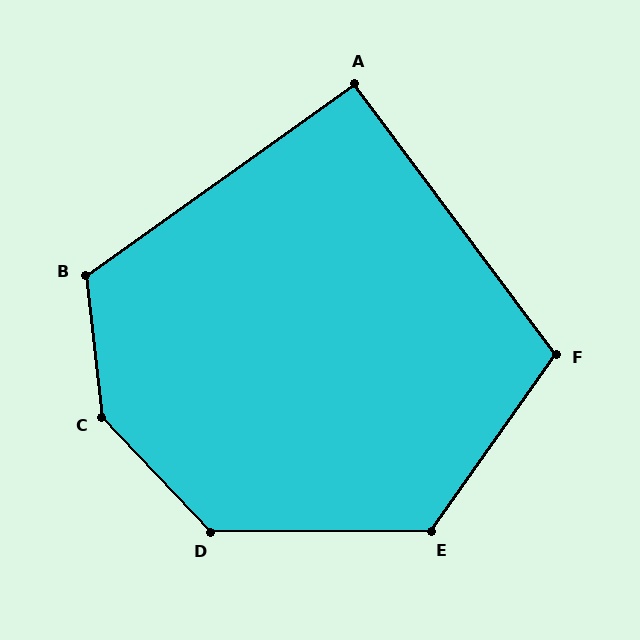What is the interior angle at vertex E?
Approximately 125 degrees (obtuse).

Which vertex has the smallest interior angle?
A, at approximately 91 degrees.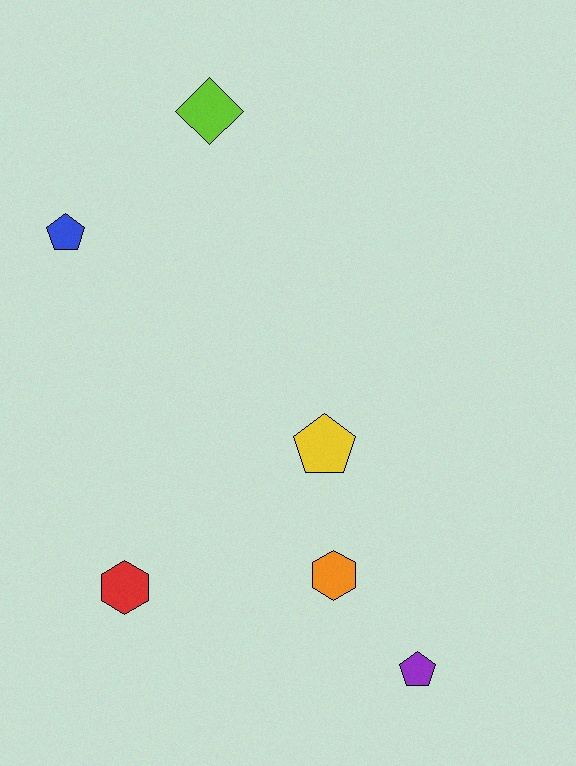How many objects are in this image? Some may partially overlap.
There are 6 objects.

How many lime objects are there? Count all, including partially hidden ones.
There is 1 lime object.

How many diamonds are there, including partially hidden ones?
There is 1 diamond.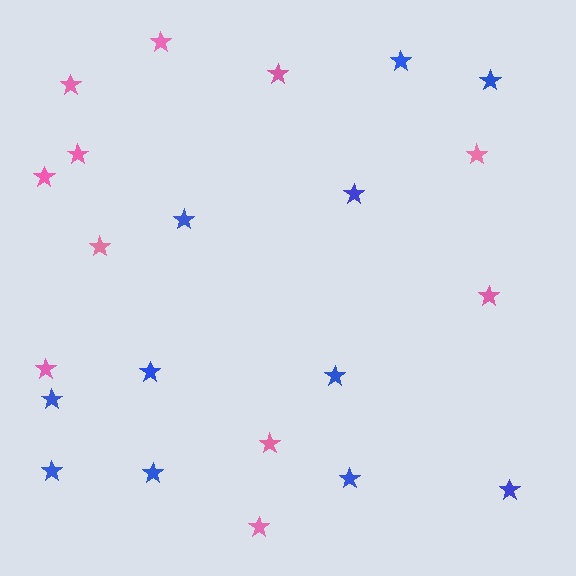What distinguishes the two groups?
There are 2 groups: one group of blue stars (11) and one group of pink stars (11).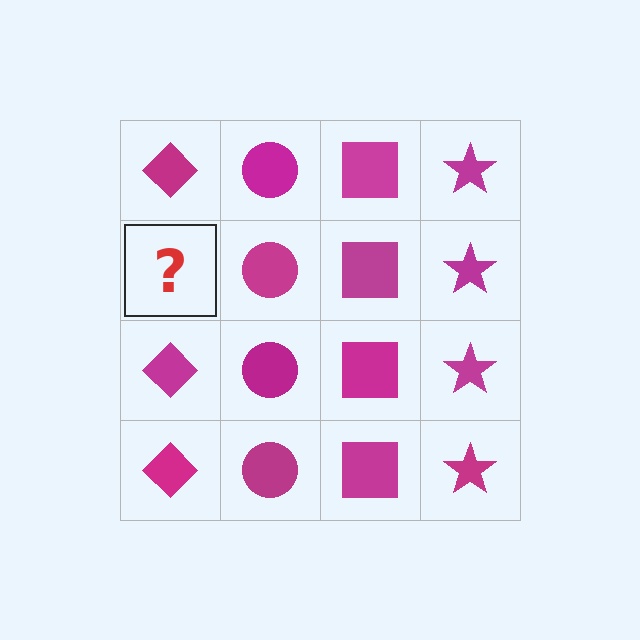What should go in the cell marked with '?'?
The missing cell should contain a magenta diamond.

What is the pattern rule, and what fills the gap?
The rule is that each column has a consistent shape. The gap should be filled with a magenta diamond.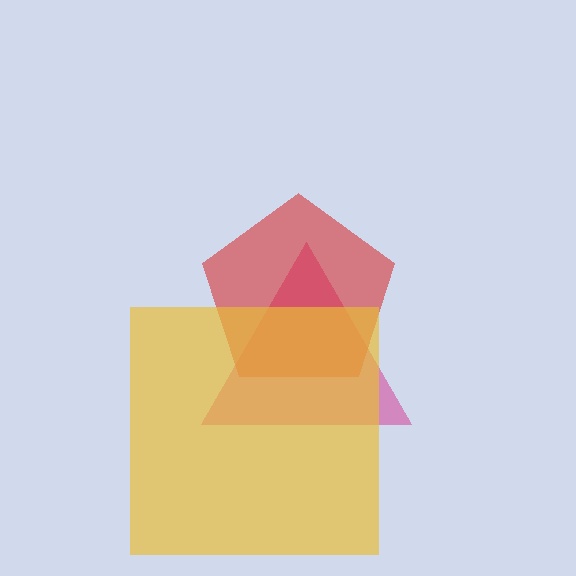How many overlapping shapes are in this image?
There are 3 overlapping shapes in the image.